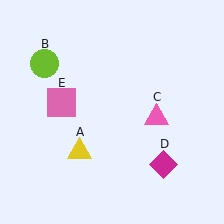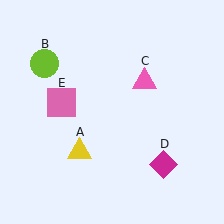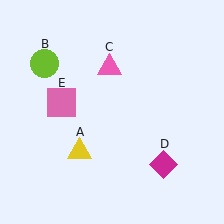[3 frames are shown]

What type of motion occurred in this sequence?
The pink triangle (object C) rotated counterclockwise around the center of the scene.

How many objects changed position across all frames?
1 object changed position: pink triangle (object C).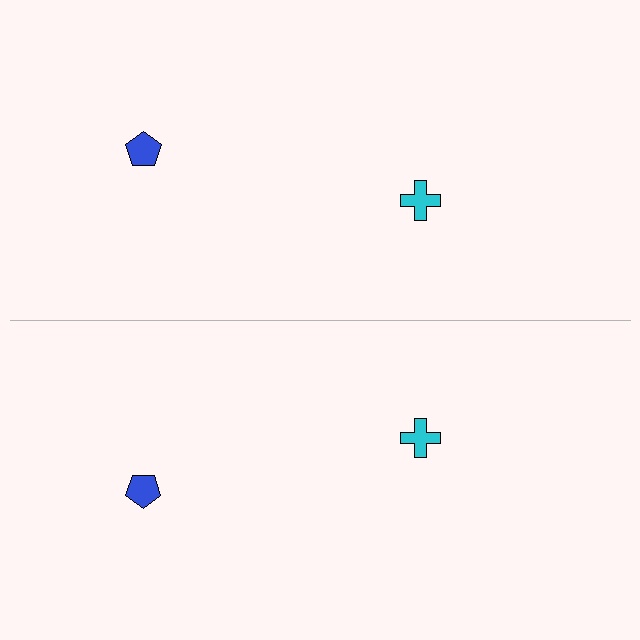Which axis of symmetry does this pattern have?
The pattern has a horizontal axis of symmetry running through the center of the image.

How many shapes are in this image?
There are 4 shapes in this image.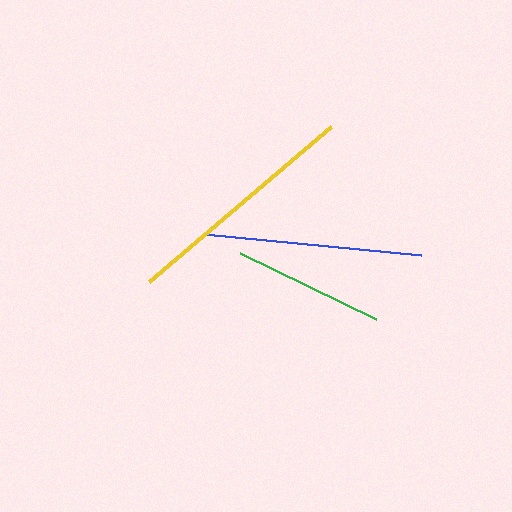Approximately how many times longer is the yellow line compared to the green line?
The yellow line is approximately 1.6 times the length of the green line.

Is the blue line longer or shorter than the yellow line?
The yellow line is longer than the blue line.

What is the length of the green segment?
The green segment is approximately 152 pixels long.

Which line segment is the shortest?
The green line is the shortest at approximately 152 pixels.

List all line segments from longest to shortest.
From longest to shortest: yellow, blue, green.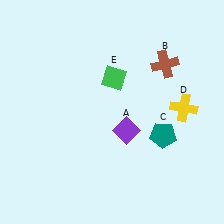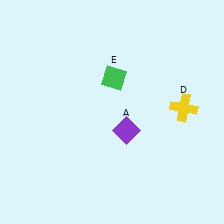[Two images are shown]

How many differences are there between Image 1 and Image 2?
There are 2 differences between the two images.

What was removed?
The brown cross (B), the teal pentagon (C) were removed in Image 2.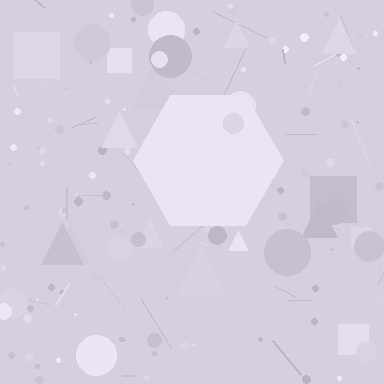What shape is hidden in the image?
A hexagon is hidden in the image.